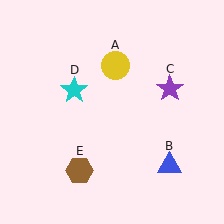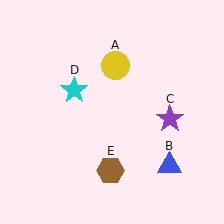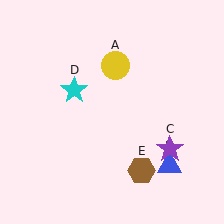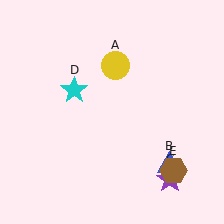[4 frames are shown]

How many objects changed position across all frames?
2 objects changed position: purple star (object C), brown hexagon (object E).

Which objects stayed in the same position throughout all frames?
Yellow circle (object A) and blue triangle (object B) and cyan star (object D) remained stationary.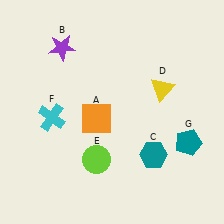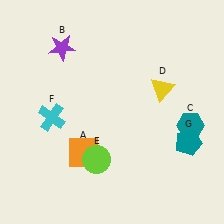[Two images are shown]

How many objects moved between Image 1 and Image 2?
2 objects moved between the two images.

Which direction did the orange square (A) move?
The orange square (A) moved down.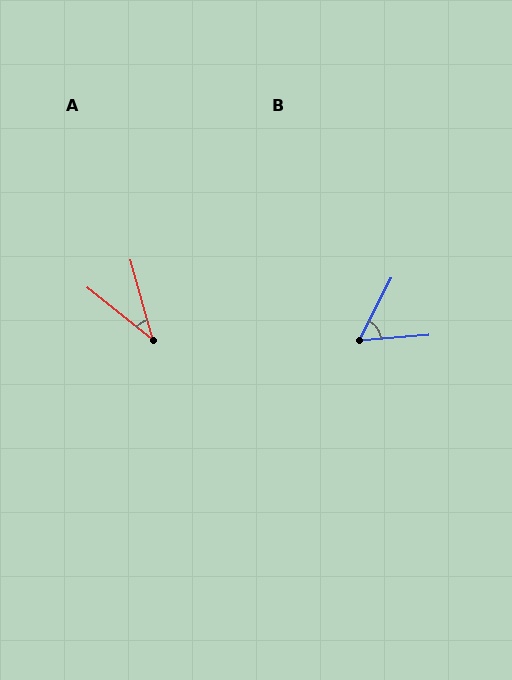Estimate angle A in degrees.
Approximately 36 degrees.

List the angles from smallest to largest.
A (36°), B (59°).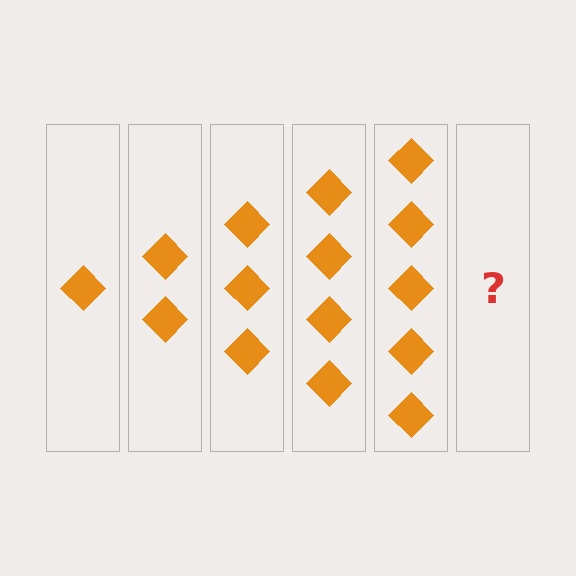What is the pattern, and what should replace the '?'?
The pattern is that each step adds one more diamond. The '?' should be 6 diamonds.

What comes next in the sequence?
The next element should be 6 diamonds.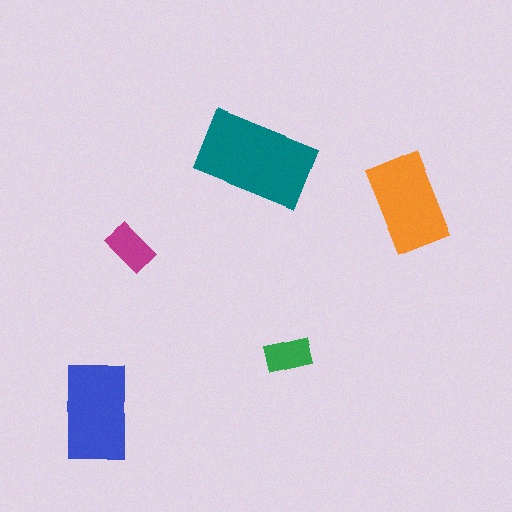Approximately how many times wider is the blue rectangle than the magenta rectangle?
About 2 times wider.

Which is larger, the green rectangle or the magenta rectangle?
The magenta one.